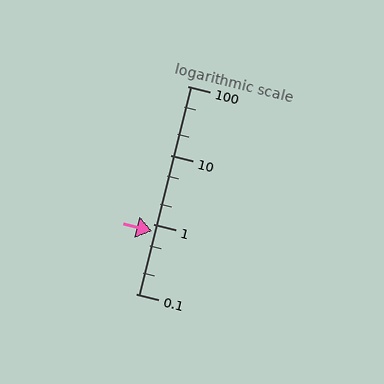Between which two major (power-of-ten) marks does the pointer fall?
The pointer is between 0.1 and 1.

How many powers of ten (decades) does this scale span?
The scale spans 3 decades, from 0.1 to 100.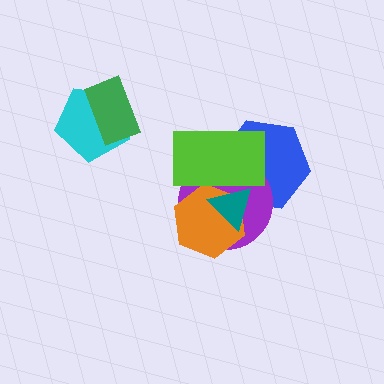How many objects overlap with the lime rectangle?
4 objects overlap with the lime rectangle.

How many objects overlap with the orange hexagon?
3 objects overlap with the orange hexagon.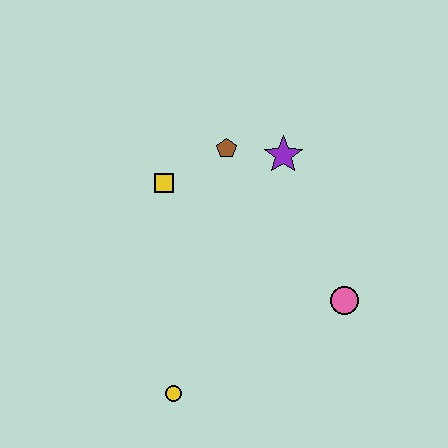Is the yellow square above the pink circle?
Yes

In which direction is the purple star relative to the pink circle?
The purple star is above the pink circle.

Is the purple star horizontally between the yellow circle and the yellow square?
No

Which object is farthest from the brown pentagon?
The yellow circle is farthest from the brown pentagon.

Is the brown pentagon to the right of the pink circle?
No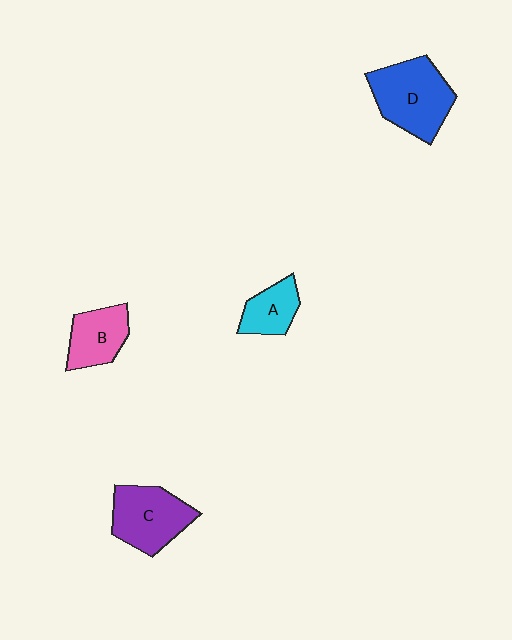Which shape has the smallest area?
Shape A (cyan).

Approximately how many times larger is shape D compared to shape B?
Approximately 1.6 times.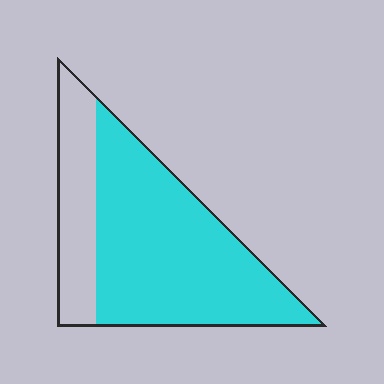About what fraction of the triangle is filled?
About three quarters (3/4).